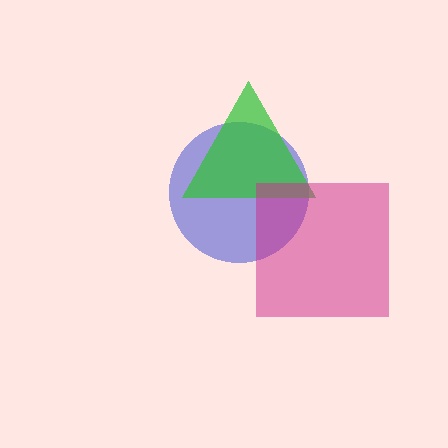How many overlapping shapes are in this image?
There are 3 overlapping shapes in the image.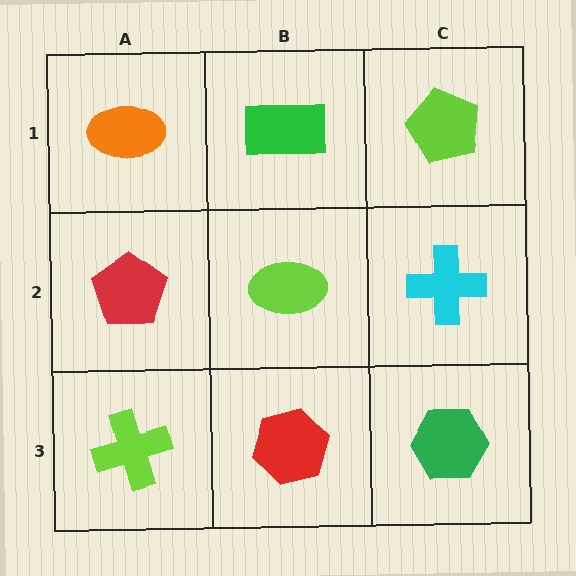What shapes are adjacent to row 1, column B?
A lime ellipse (row 2, column B), an orange ellipse (row 1, column A), a lime pentagon (row 1, column C).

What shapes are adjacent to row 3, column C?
A cyan cross (row 2, column C), a red hexagon (row 3, column B).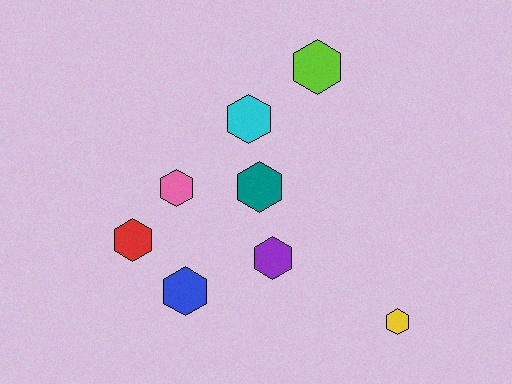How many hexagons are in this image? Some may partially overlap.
There are 8 hexagons.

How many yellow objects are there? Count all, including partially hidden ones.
There is 1 yellow object.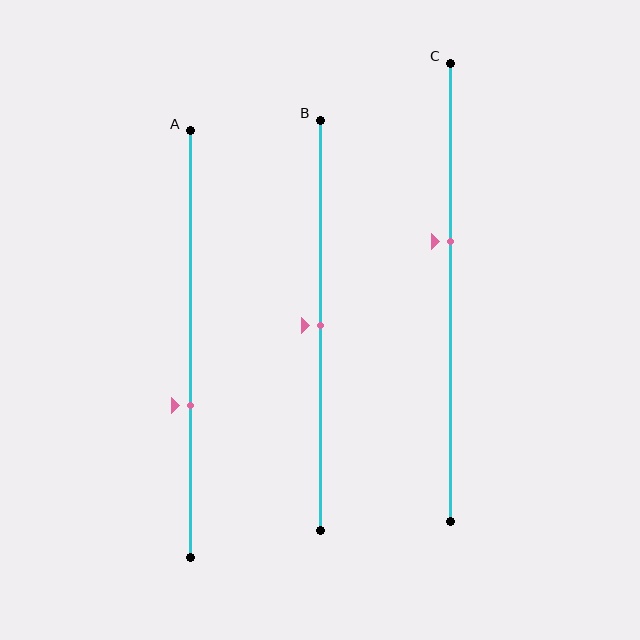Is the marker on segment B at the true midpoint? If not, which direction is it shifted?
Yes, the marker on segment B is at the true midpoint.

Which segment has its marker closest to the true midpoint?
Segment B has its marker closest to the true midpoint.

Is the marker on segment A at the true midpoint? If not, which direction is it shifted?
No, the marker on segment A is shifted downward by about 14% of the segment length.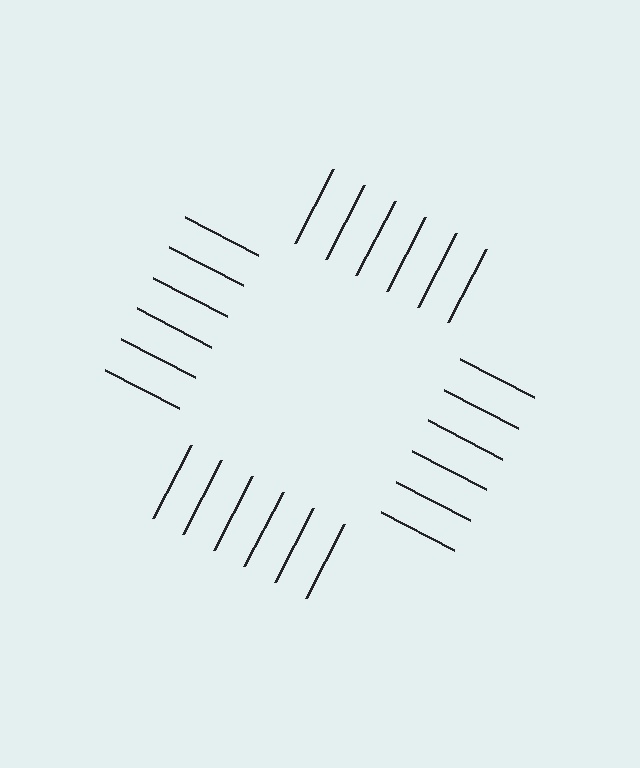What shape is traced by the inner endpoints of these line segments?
An illusory square — the line segments terminate on its edges but no continuous stroke is drawn.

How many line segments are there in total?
24 — 6 along each of the 4 edges.